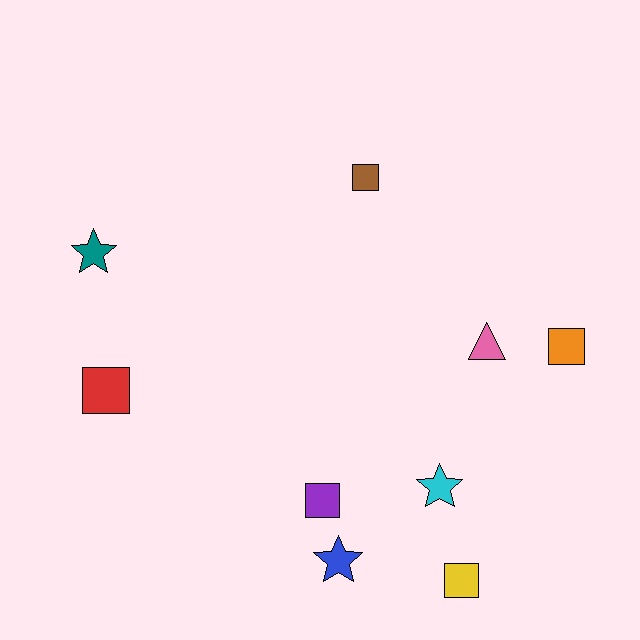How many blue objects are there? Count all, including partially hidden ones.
There is 1 blue object.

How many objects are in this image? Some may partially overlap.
There are 9 objects.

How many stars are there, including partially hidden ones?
There are 3 stars.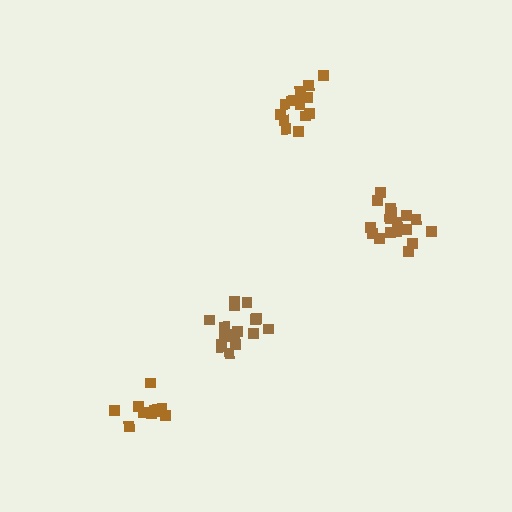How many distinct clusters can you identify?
There are 4 distinct clusters.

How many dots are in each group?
Group 1: 16 dots, Group 2: 14 dots, Group 3: 11 dots, Group 4: 17 dots (58 total).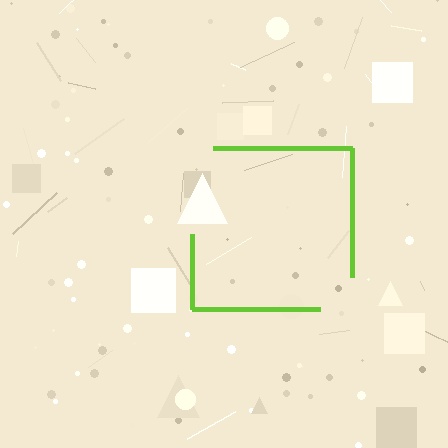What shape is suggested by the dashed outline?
The dashed outline suggests a square.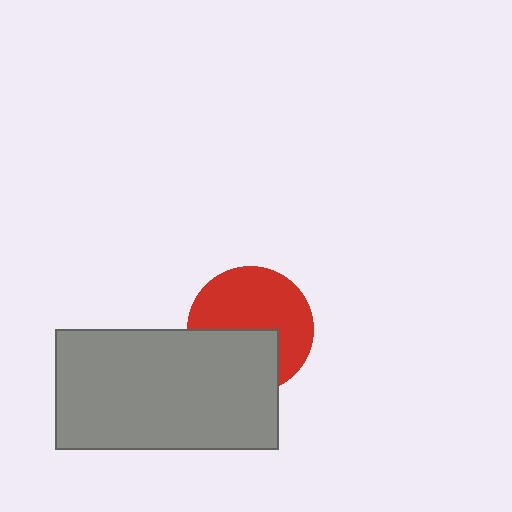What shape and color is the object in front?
The object in front is a gray rectangle.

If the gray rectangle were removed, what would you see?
You would see the complete red circle.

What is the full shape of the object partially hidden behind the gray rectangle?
The partially hidden object is a red circle.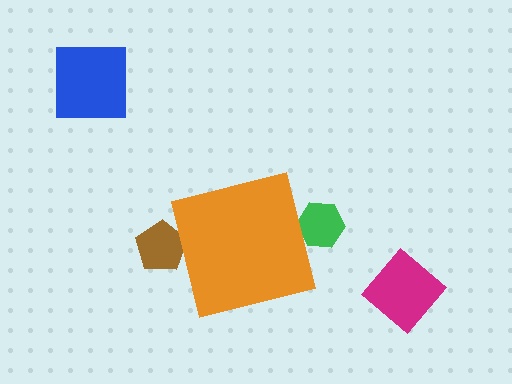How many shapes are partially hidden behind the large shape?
2 shapes are partially hidden.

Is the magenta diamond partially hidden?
No, the magenta diamond is fully visible.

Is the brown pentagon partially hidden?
Yes, the brown pentagon is partially hidden behind the orange square.